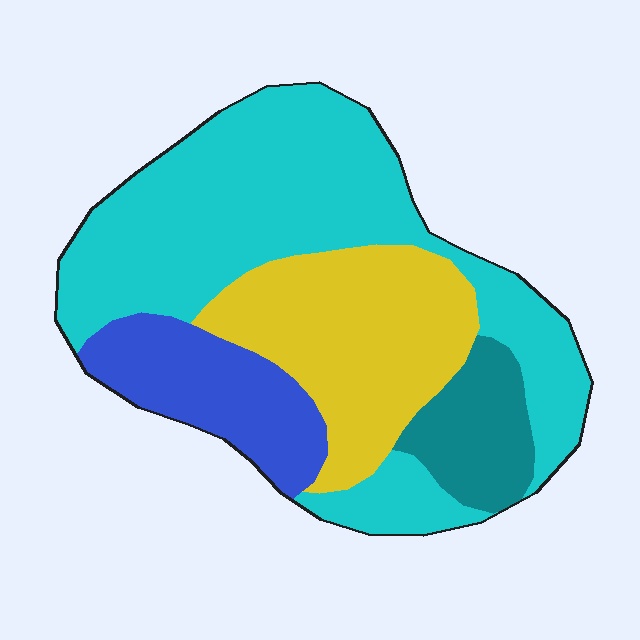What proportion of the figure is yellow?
Yellow covers 25% of the figure.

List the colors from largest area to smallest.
From largest to smallest: cyan, yellow, blue, teal.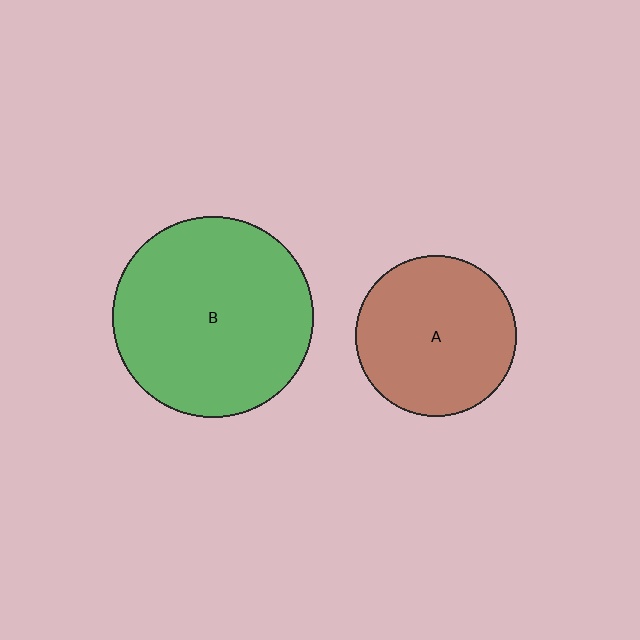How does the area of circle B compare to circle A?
Approximately 1.6 times.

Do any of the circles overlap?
No, none of the circles overlap.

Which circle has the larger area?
Circle B (green).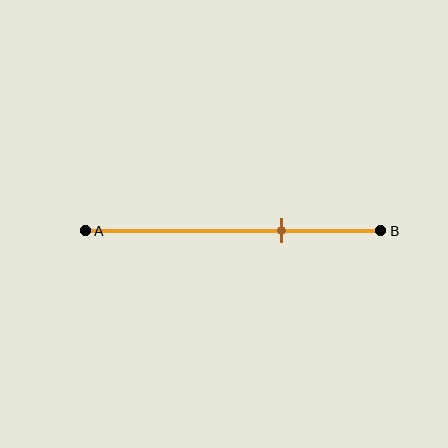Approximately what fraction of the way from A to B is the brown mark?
The brown mark is approximately 65% of the way from A to B.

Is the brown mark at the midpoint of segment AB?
No, the mark is at about 65% from A, not at the 50% midpoint.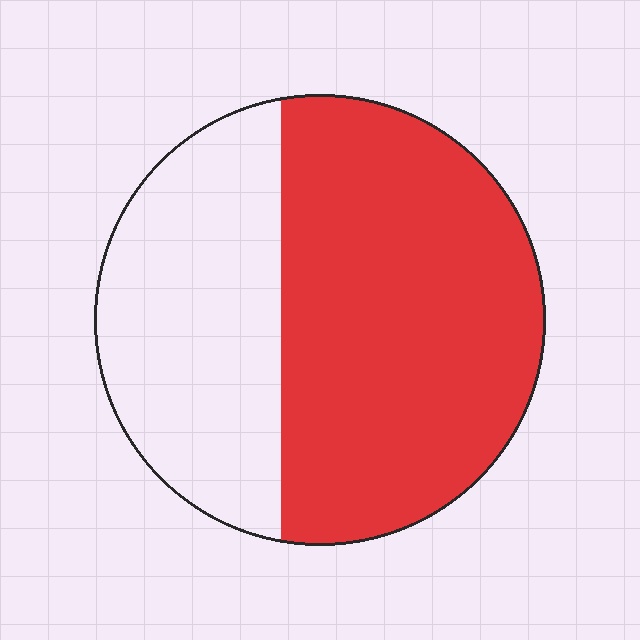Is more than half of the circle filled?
Yes.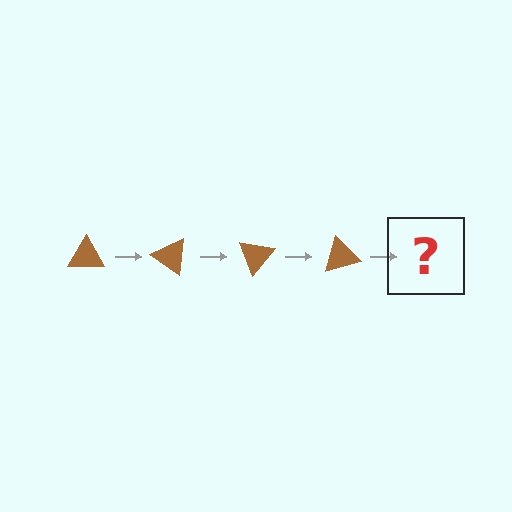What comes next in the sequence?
The next element should be a brown triangle rotated 140 degrees.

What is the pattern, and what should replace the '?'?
The pattern is that the triangle rotates 35 degrees each step. The '?' should be a brown triangle rotated 140 degrees.